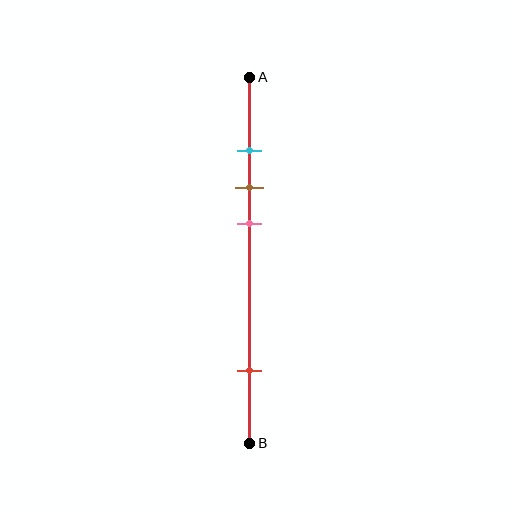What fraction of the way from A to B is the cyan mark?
The cyan mark is approximately 20% (0.2) of the way from A to B.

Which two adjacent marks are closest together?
The cyan and brown marks are the closest adjacent pair.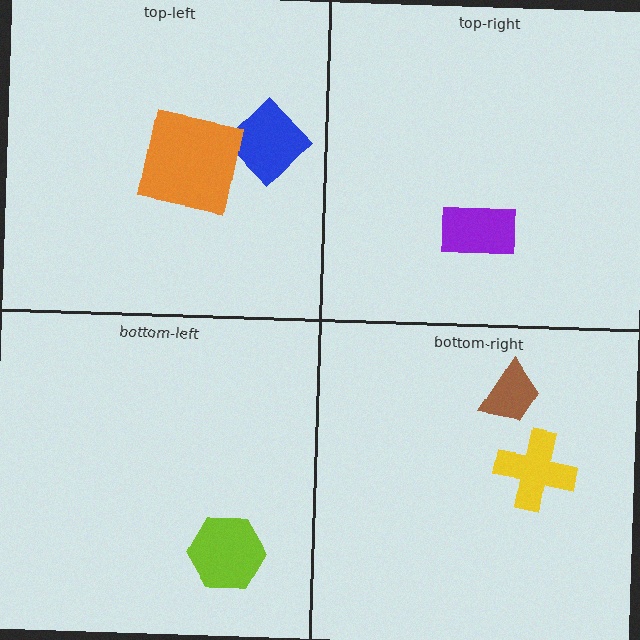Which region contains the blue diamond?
The top-left region.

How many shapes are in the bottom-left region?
1.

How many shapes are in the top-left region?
2.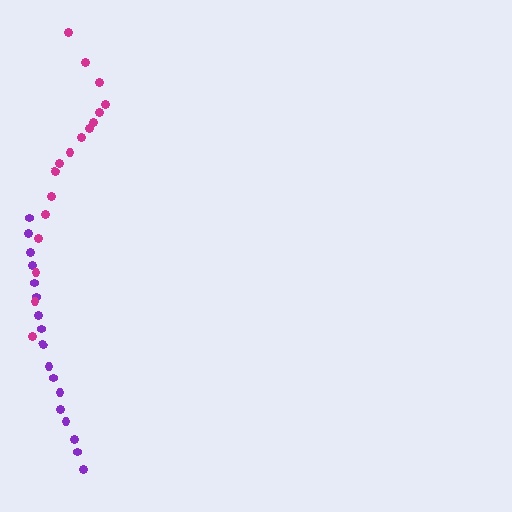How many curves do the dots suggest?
There are 2 distinct paths.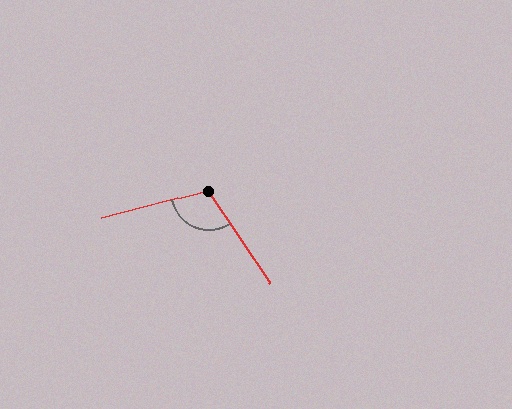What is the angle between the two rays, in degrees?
Approximately 109 degrees.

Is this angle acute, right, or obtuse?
It is obtuse.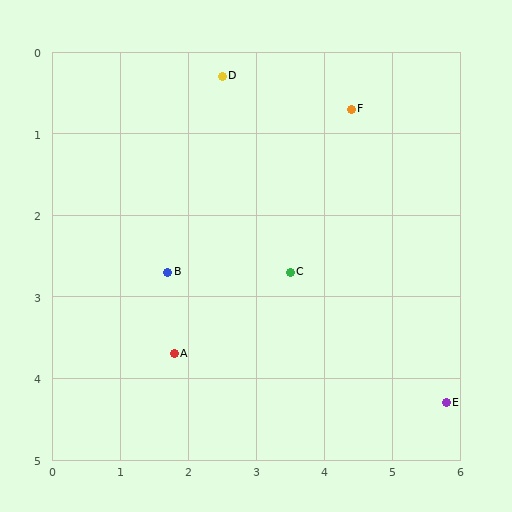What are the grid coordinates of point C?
Point C is at approximately (3.5, 2.7).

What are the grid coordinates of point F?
Point F is at approximately (4.4, 0.7).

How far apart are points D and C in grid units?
Points D and C are about 2.6 grid units apart.